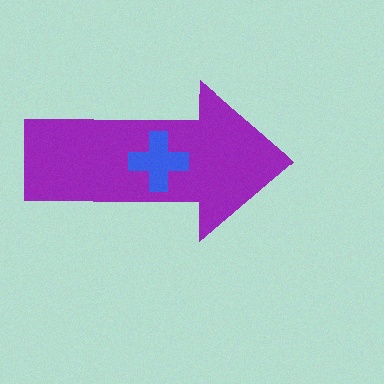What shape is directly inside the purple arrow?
The blue cross.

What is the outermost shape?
The purple arrow.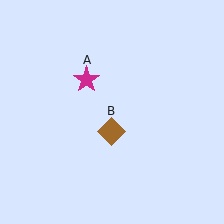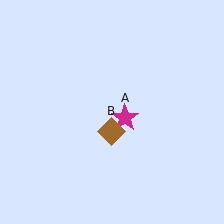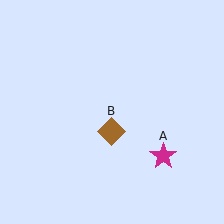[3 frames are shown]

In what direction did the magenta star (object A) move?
The magenta star (object A) moved down and to the right.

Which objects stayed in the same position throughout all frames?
Brown diamond (object B) remained stationary.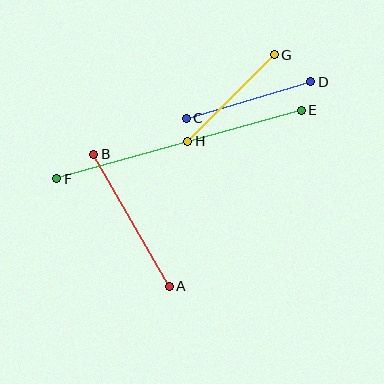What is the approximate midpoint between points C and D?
The midpoint is at approximately (249, 100) pixels.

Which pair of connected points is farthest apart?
Points E and F are farthest apart.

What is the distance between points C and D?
The distance is approximately 130 pixels.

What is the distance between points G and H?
The distance is approximately 122 pixels.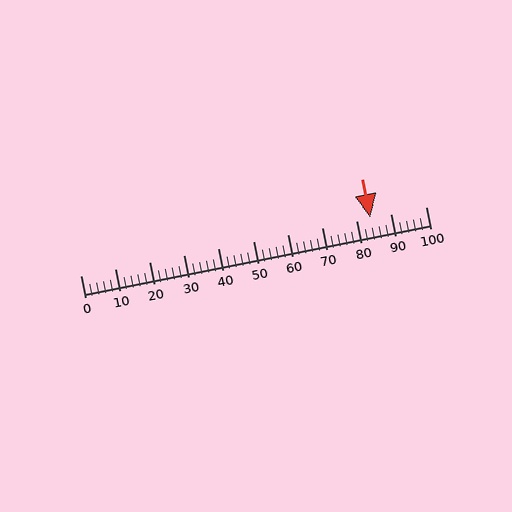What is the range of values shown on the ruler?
The ruler shows values from 0 to 100.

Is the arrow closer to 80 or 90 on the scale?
The arrow is closer to 80.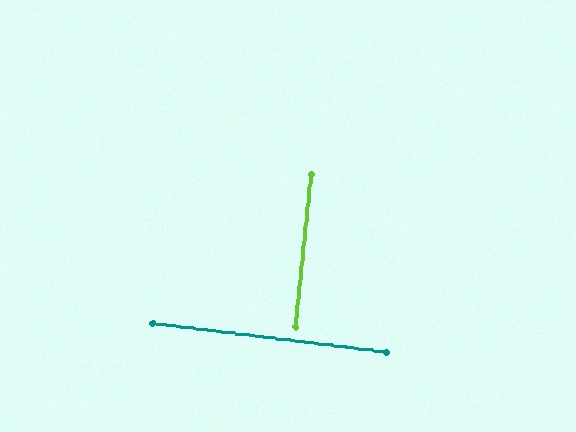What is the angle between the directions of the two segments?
Approximately 89 degrees.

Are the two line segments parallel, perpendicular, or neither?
Perpendicular — they meet at approximately 89°.